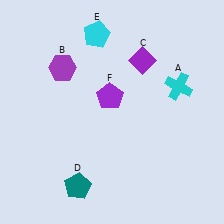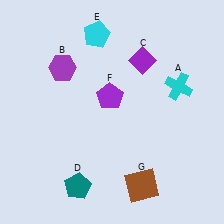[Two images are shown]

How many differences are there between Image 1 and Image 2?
There is 1 difference between the two images.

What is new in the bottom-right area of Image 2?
A brown square (G) was added in the bottom-right area of Image 2.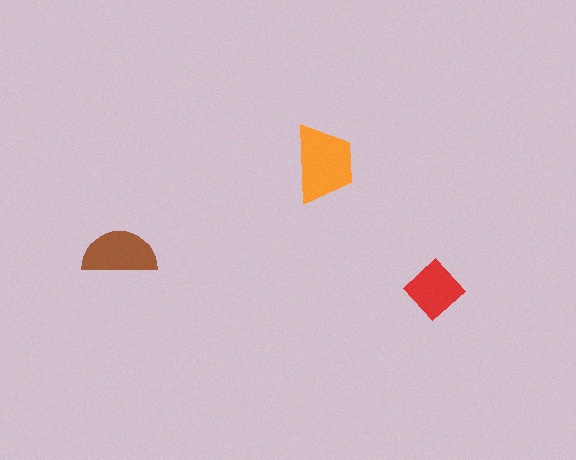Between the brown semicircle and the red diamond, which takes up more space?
The brown semicircle.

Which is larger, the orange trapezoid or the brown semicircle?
The orange trapezoid.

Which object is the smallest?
The red diamond.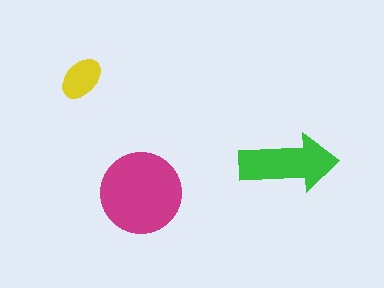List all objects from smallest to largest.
The yellow ellipse, the green arrow, the magenta circle.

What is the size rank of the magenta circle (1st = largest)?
1st.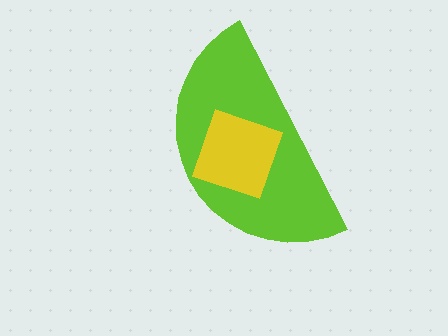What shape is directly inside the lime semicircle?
The yellow diamond.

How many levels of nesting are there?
2.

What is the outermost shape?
The lime semicircle.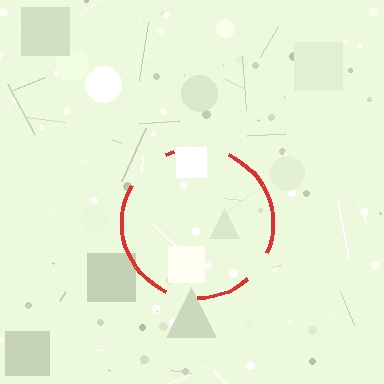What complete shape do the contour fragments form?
The contour fragments form a circle.